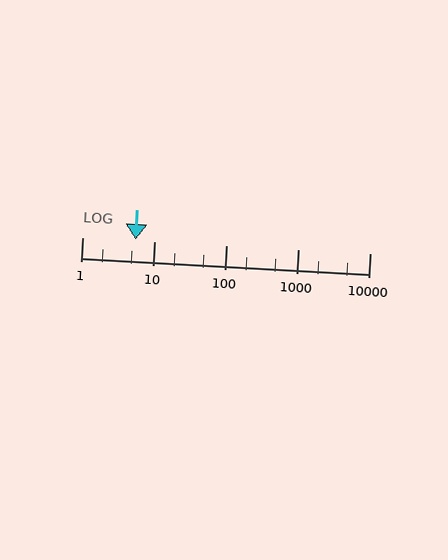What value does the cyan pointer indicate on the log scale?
The pointer indicates approximately 5.6.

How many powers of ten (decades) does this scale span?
The scale spans 4 decades, from 1 to 10000.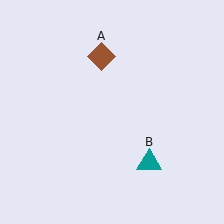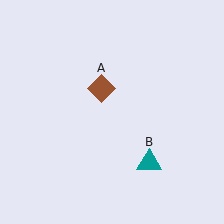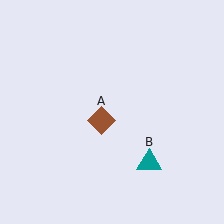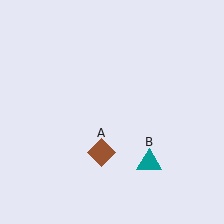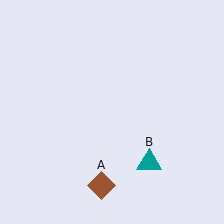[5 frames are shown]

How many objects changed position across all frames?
1 object changed position: brown diamond (object A).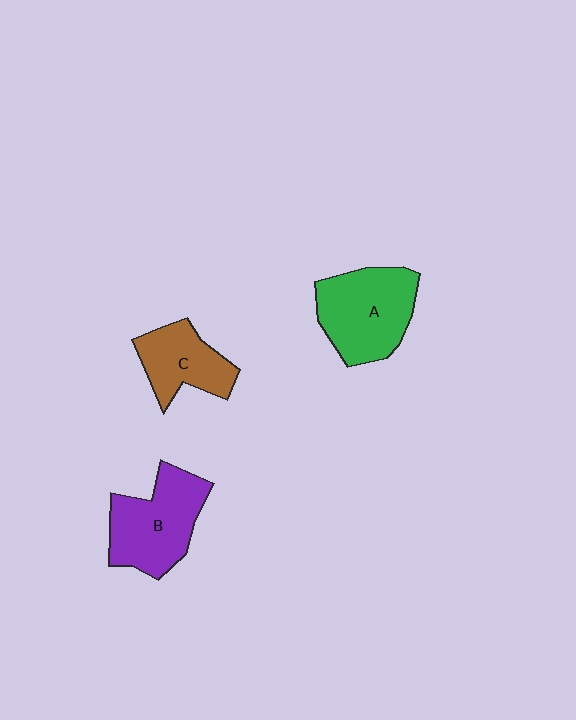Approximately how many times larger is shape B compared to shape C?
Approximately 1.4 times.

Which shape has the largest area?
Shape A (green).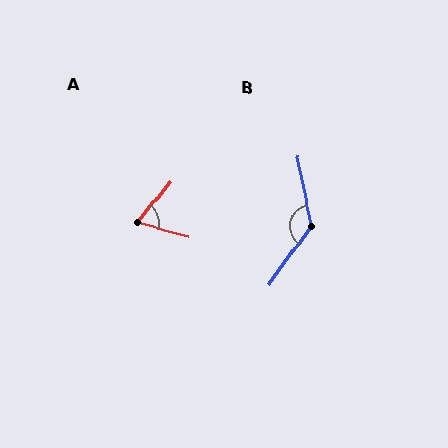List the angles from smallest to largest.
A (67°), B (133°).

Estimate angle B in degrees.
Approximately 133 degrees.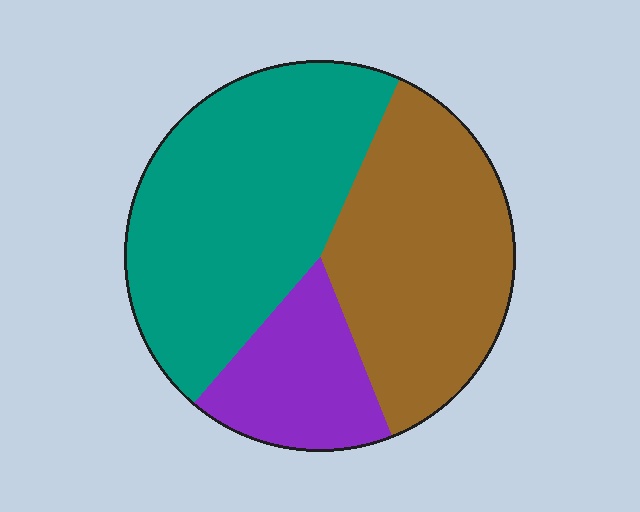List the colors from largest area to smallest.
From largest to smallest: teal, brown, purple.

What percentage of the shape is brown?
Brown covers about 35% of the shape.